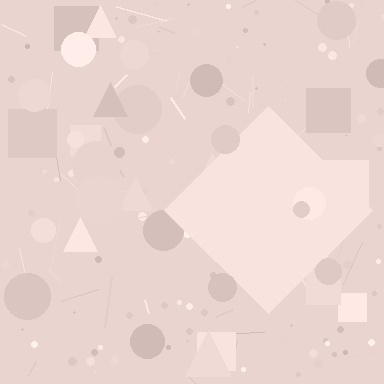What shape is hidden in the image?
A diamond is hidden in the image.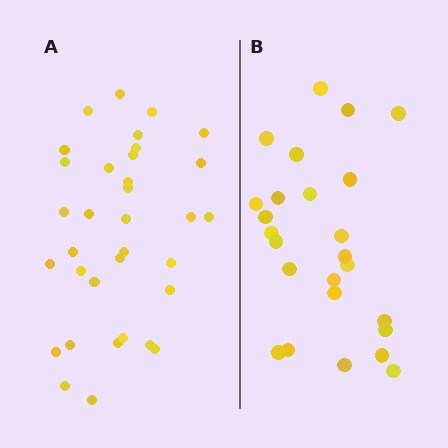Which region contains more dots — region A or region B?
Region A (the left region) has more dots.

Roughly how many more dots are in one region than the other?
Region A has roughly 8 or so more dots than region B.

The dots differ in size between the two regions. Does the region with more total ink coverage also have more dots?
No. Region B has more total ink coverage because its dots are larger, but region A actually contains more individual dots. Total area can be misleading — the number of items is what matters here.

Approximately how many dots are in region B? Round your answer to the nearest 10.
About 20 dots. (The exact count is 25, which rounds to 20.)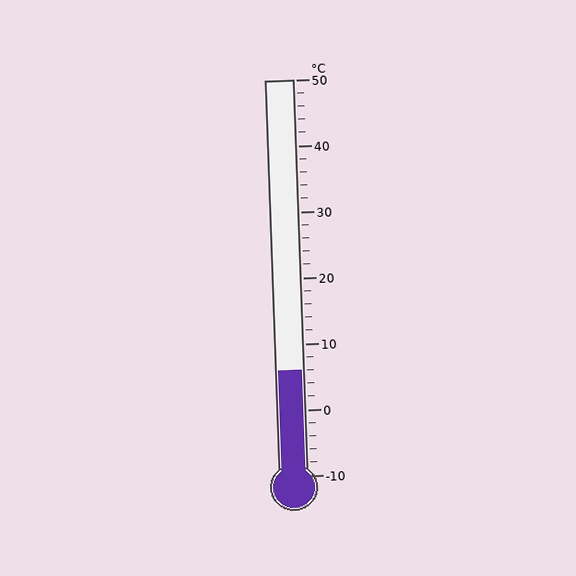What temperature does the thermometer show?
The thermometer shows approximately 6°C.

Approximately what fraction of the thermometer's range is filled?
The thermometer is filled to approximately 25% of its range.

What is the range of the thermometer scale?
The thermometer scale ranges from -10°C to 50°C.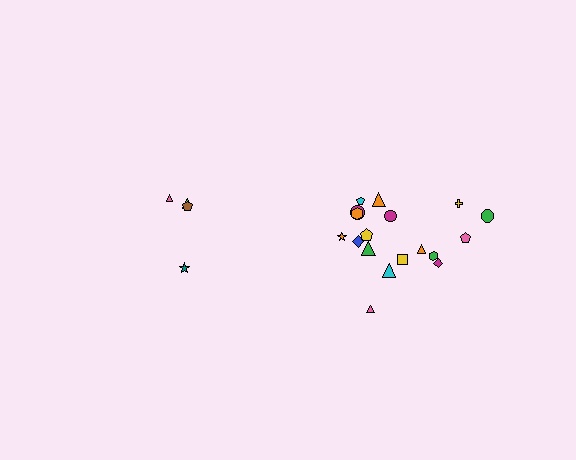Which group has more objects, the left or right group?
The right group.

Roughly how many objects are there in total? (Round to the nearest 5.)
Roughly 20 objects in total.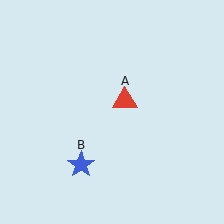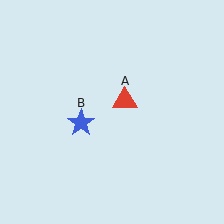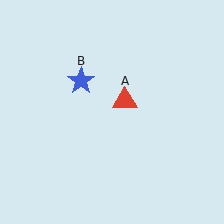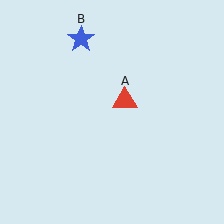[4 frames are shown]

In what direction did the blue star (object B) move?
The blue star (object B) moved up.